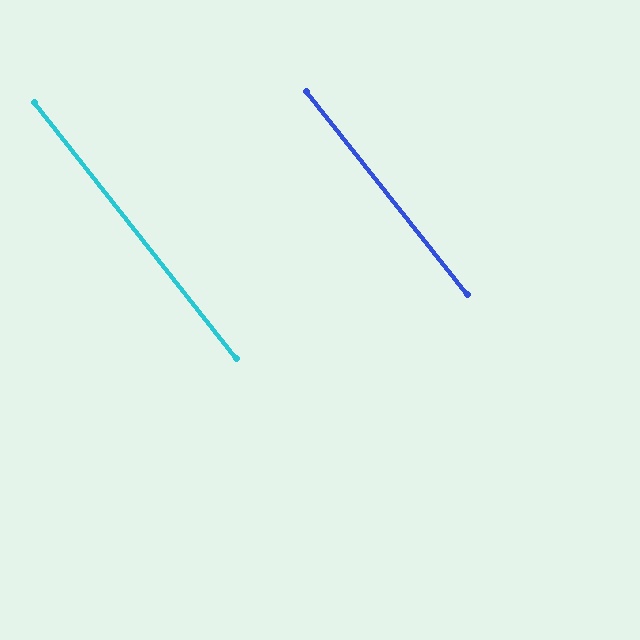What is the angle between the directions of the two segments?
Approximately 0 degrees.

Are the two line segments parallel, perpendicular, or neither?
Parallel — their directions differ by only 0.1°.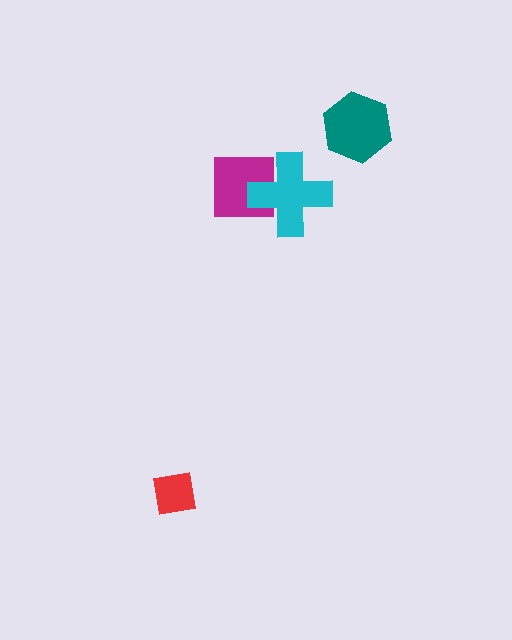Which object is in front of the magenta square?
The cyan cross is in front of the magenta square.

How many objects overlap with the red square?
0 objects overlap with the red square.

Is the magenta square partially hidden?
Yes, it is partially covered by another shape.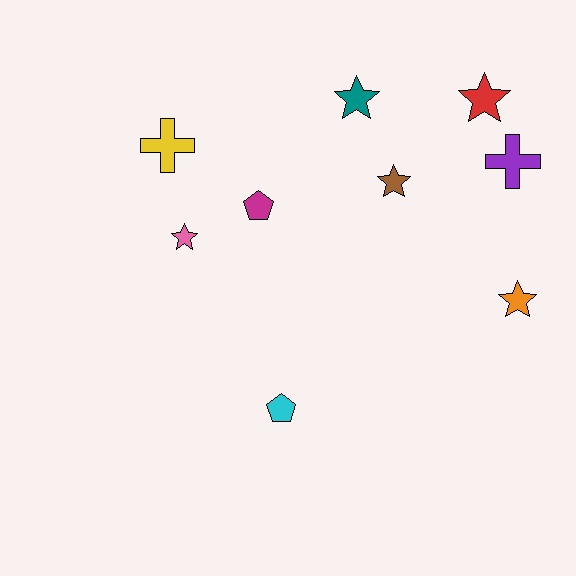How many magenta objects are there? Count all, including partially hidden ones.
There is 1 magenta object.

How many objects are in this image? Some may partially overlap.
There are 9 objects.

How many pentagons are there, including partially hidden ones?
There are 2 pentagons.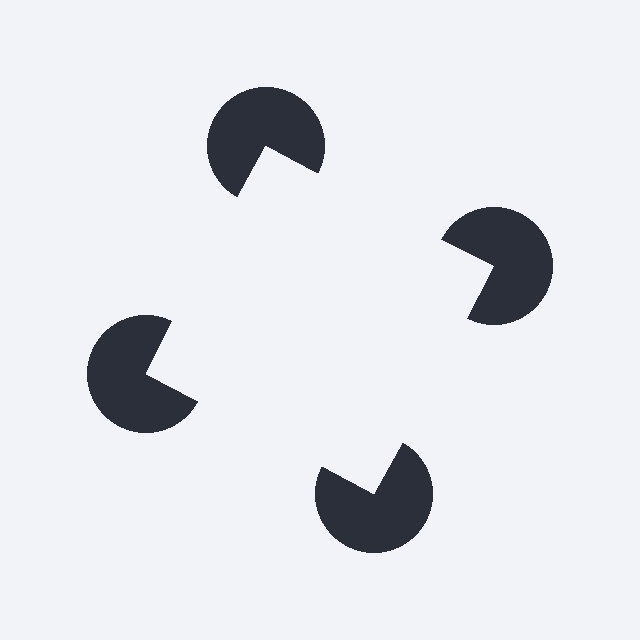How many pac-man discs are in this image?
There are 4 — one at each vertex of the illusory square.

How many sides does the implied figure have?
4 sides.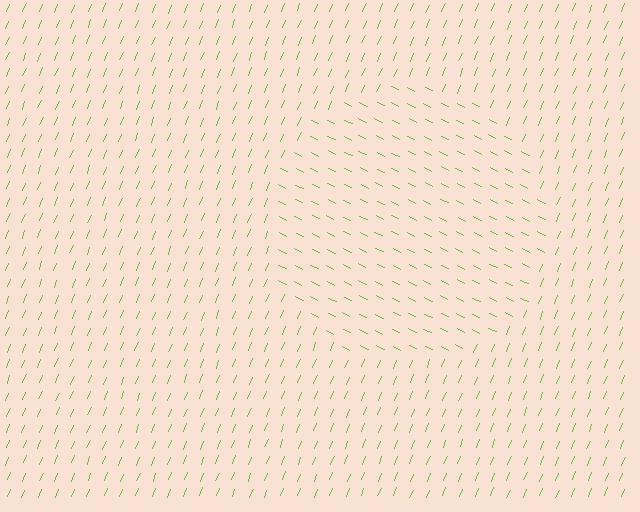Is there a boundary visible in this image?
Yes, there is a texture boundary formed by a change in line orientation.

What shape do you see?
I see a circle.